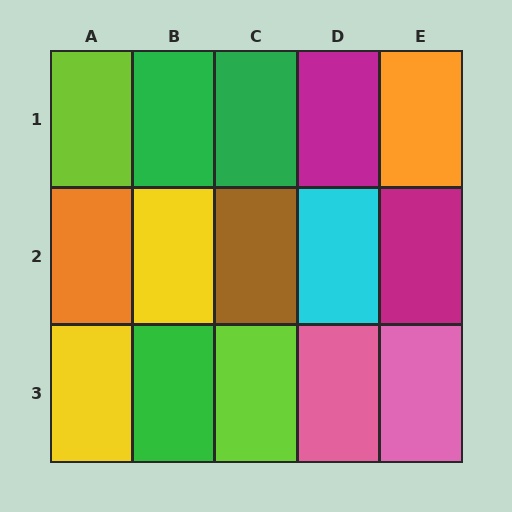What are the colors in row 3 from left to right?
Yellow, green, lime, pink, pink.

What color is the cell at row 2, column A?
Orange.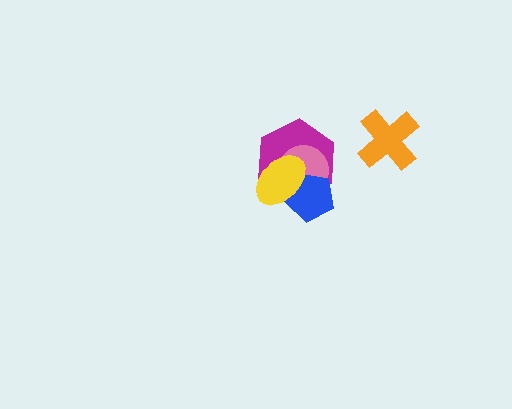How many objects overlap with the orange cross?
0 objects overlap with the orange cross.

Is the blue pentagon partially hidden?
Yes, it is partially covered by another shape.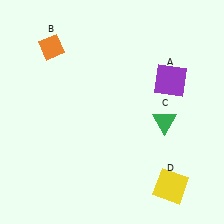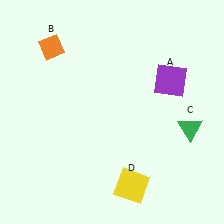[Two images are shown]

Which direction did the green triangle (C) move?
The green triangle (C) moved right.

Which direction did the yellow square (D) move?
The yellow square (D) moved left.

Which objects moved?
The objects that moved are: the green triangle (C), the yellow square (D).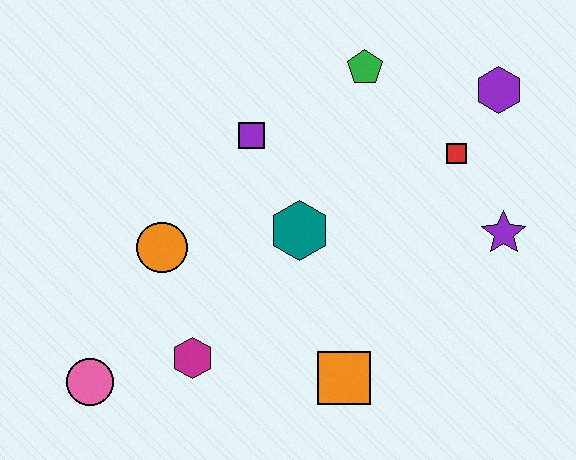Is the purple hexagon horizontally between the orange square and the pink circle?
No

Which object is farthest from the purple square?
The pink circle is farthest from the purple square.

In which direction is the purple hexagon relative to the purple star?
The purple hexagon is above the purple star.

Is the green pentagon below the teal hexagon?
No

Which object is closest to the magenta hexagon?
The pink circle is closest to the magenta hexagon.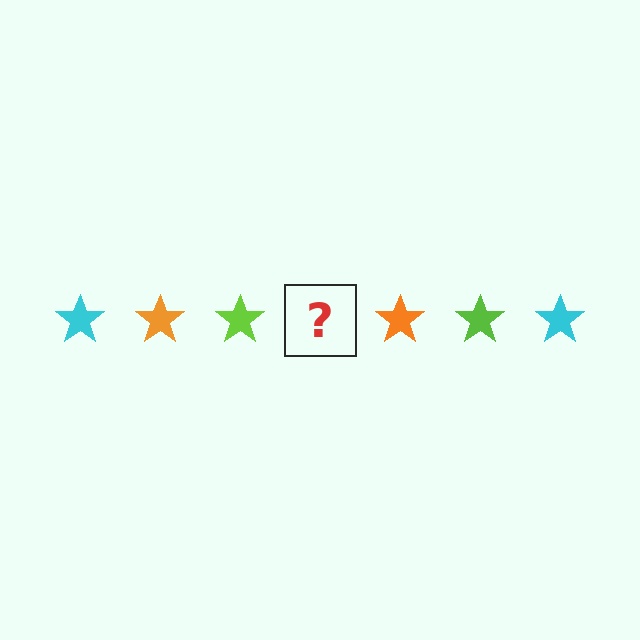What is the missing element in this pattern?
The missing element is a cyan star.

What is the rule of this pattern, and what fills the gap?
The rule is that the pattern cycles through cyan, orange, lime stars. The gap should be filled with a cyan star.